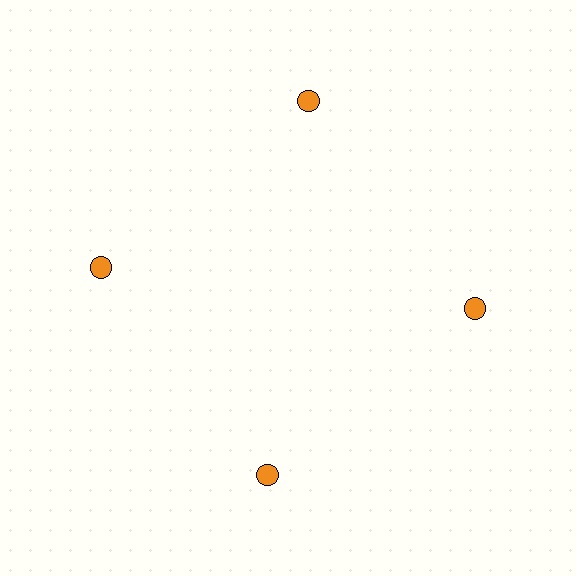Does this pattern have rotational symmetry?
Yes, this pattern has 4-fold rotational symmetry. It looks the same after rotating 90 degrees around the center.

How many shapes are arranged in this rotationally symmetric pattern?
There are 4 shapes, arranged in 4 groups of 1.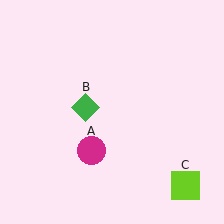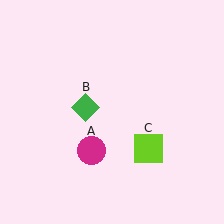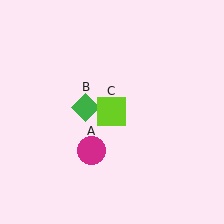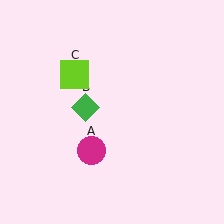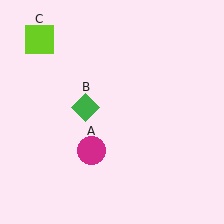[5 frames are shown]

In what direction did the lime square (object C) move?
The lime square (object C) moved up and to the left.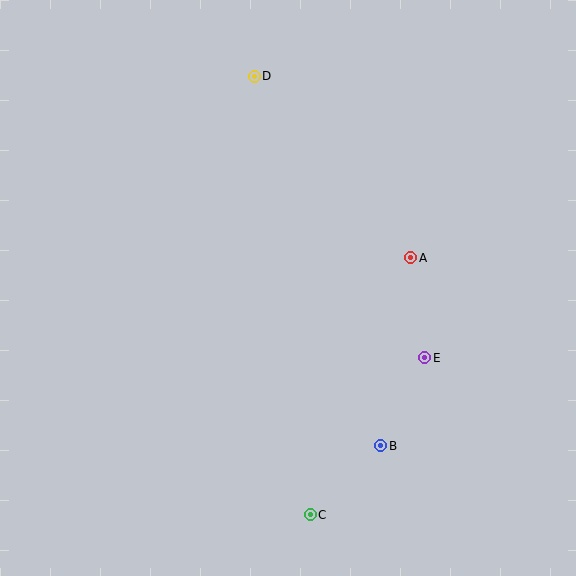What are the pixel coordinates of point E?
Point E is at (425, 358).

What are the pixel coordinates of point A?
Point A is at (411, 258).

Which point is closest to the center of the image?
Point A at (411, 258) is closest to the center.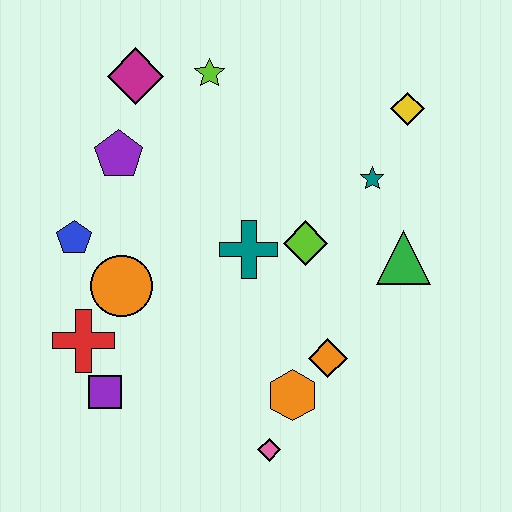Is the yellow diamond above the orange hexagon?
Yes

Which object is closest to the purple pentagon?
The magenta diamond is closest to the purple pentagon.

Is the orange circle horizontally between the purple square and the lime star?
Yes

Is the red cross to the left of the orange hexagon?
Yes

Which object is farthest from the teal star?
The purple square is farthest from the teal star.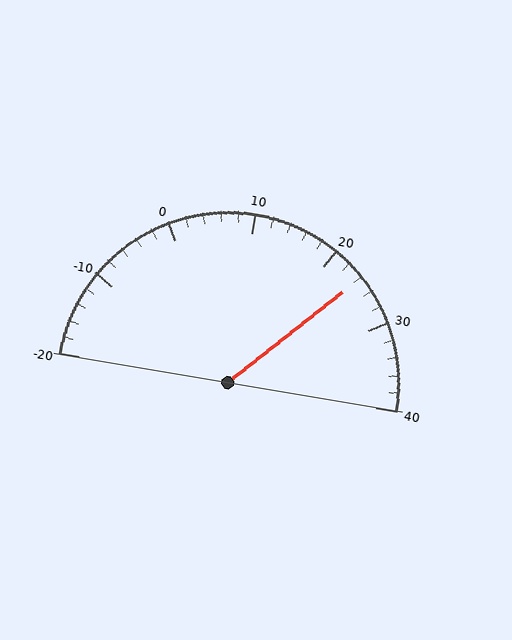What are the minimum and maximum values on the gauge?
The gauge ranges from -20 to 40.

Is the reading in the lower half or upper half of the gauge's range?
The reading is in the upper half of the range (-20 to 40).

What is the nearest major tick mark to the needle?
The nearest major tick mark is 20.